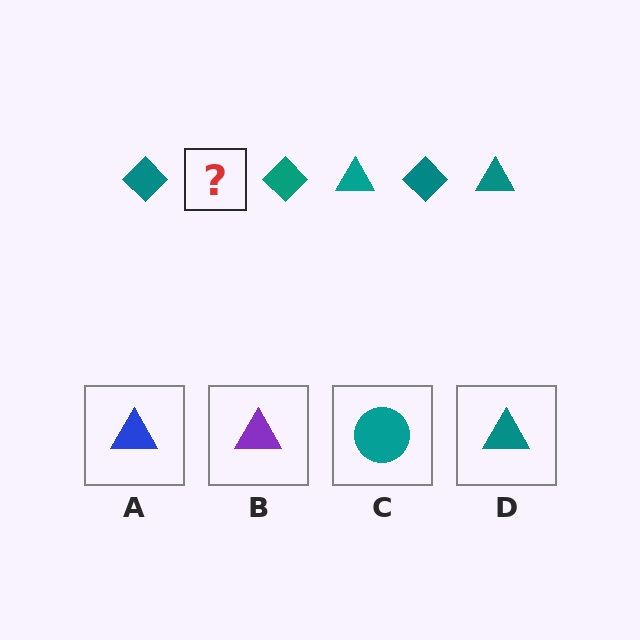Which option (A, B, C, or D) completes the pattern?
D.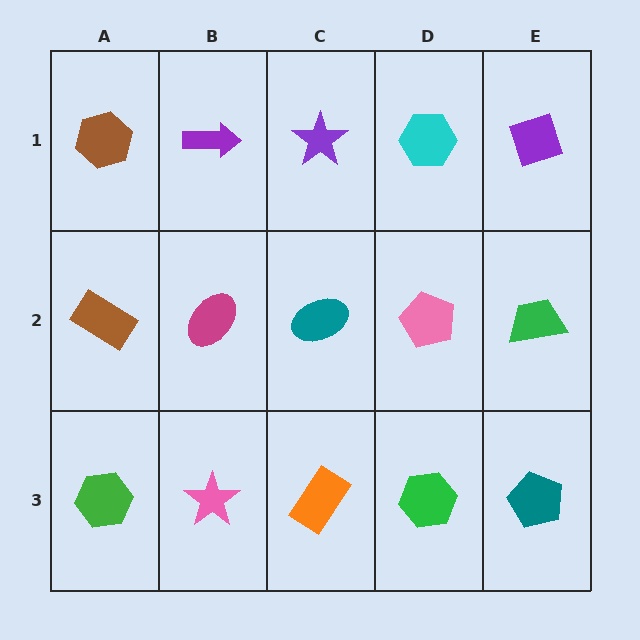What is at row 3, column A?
A green hexagon.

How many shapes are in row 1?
5 shapes.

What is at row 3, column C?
An orange rectangle.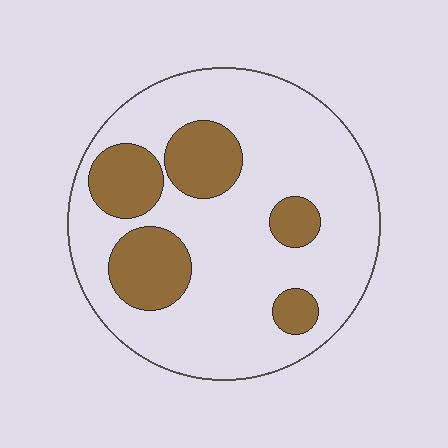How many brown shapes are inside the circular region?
5.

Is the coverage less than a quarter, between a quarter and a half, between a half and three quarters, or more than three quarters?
Less than a quarter.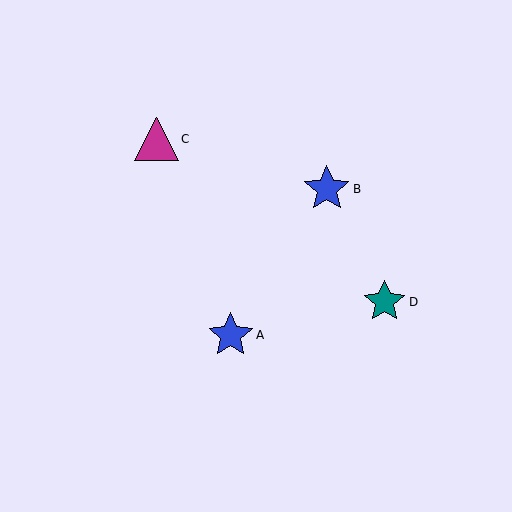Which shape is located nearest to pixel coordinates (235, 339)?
The blue star (labeled A) at (231, 335) is nearest to that location.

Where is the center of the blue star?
The center of the blue star is at (231, 335).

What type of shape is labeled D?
Shape D is a teal star.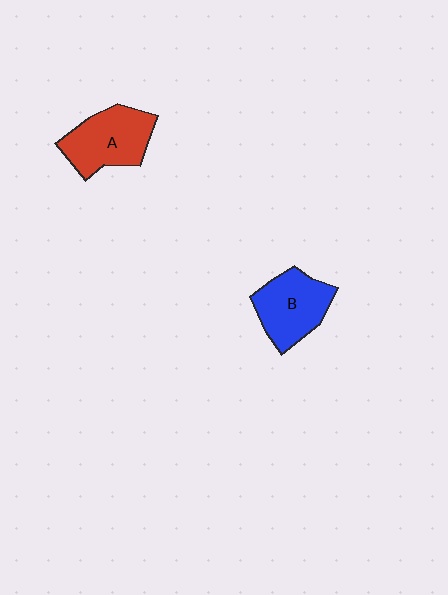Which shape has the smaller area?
Shape B (blue).